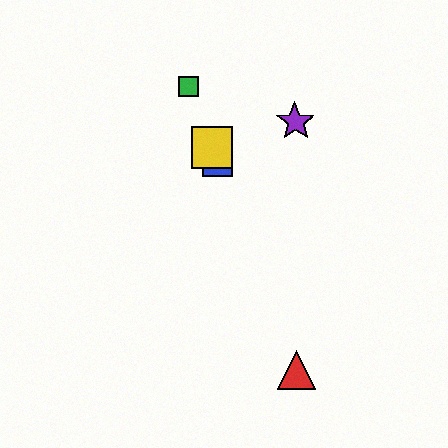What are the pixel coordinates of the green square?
The green square is at (189, 87).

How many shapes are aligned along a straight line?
4 shapes (the red triangle, the blue square, the green square, the yellow square) are aligned along a straight line.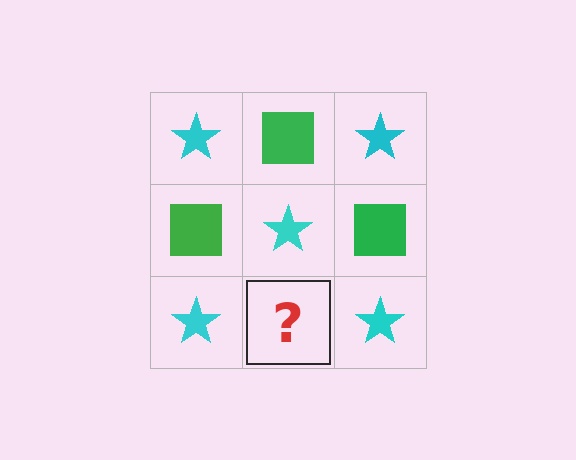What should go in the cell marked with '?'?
The missing cell should contain a green square.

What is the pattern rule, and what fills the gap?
The rule is that it alternates cyan star and green square in a checkerboard pattern. The gap should be filled with a green square.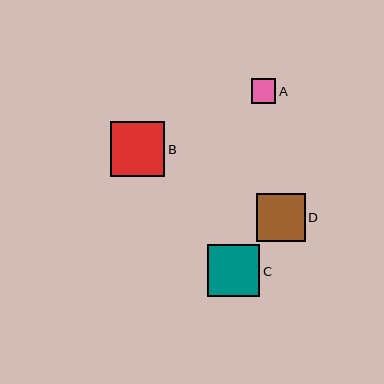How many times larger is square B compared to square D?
Square B is approximately 1.1 times the size of square D.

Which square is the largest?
Square B is the largest with a size of approximately 54 pixels.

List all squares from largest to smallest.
From largest to smallest: B, C, D, A.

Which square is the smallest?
Square A is the smallest with a size of approximately 24 pixels.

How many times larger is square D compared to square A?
Square D is approximately 2.0 times the size of square A.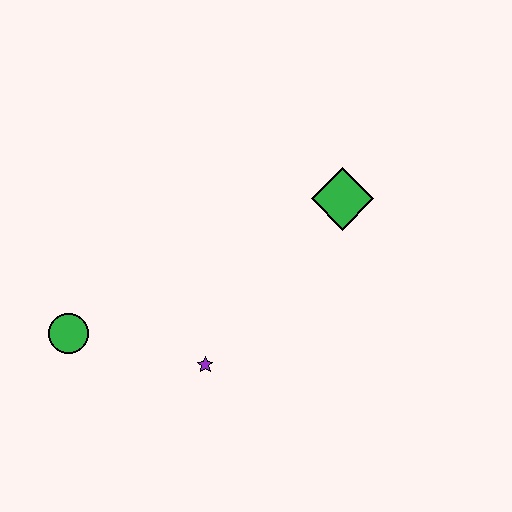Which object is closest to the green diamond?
The purple star is closest to the green diamond.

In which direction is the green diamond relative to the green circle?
The green diamond is to the right of the green circle.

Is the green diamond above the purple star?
Yes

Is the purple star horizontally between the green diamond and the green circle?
Yes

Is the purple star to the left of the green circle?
No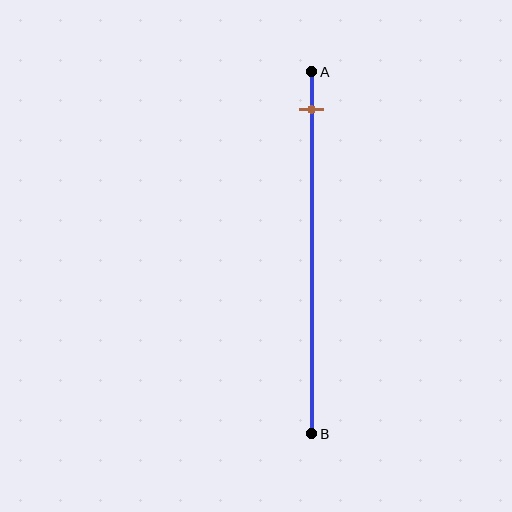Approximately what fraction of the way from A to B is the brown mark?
The brown mark is approximately 10% of the way from A to B.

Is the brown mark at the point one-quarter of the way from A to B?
No, the mark is at about 10% from A, not at the 25% one-quarter point.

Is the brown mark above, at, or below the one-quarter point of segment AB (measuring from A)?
The brown mark is above the one-quarter point of segment AB.